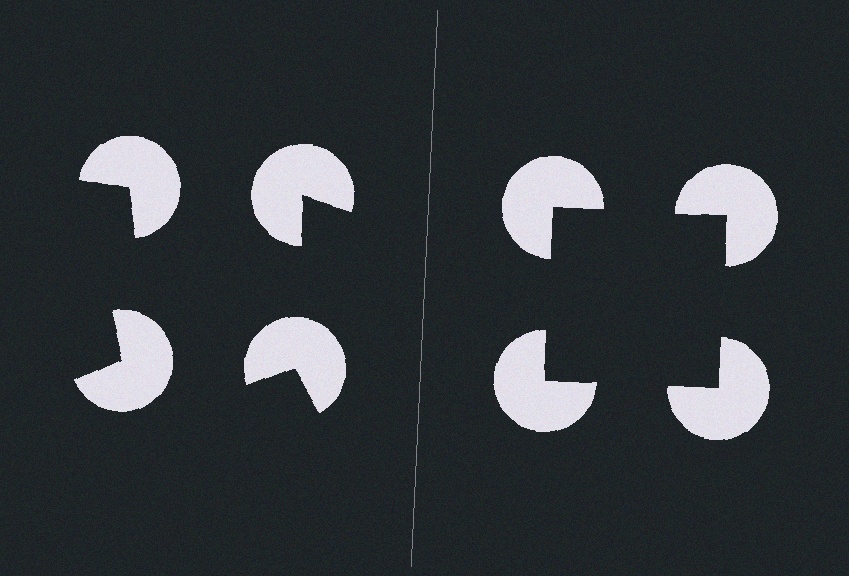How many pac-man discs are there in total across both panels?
8 — 4 on each side.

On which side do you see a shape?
An illusory square appears on the right side. On the left side the wedge cuts are rotated, so no coherent shape forms.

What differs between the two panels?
The pac-man discs are positioned identically on both sides; only the wedge orientations differ. On the right they align to a square; on the left they are misaligned.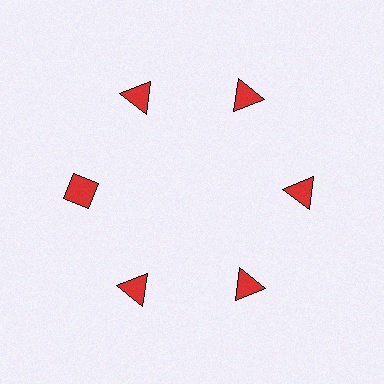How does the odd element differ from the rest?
It has a different shape: diamond instead of triangle.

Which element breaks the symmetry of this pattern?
The red diamond at roughly the 9 o'clock position breaks the symmetry. All other shapes are red triangles.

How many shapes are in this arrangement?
There are 6 shapes arranged in a ring pattern.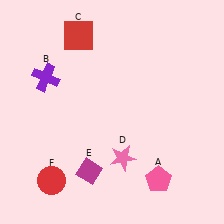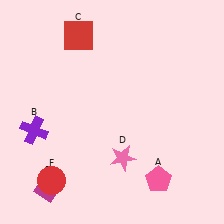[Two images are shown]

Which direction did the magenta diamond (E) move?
The magenta diamond (E) moved left.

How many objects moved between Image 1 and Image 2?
2 objects moved between the two images.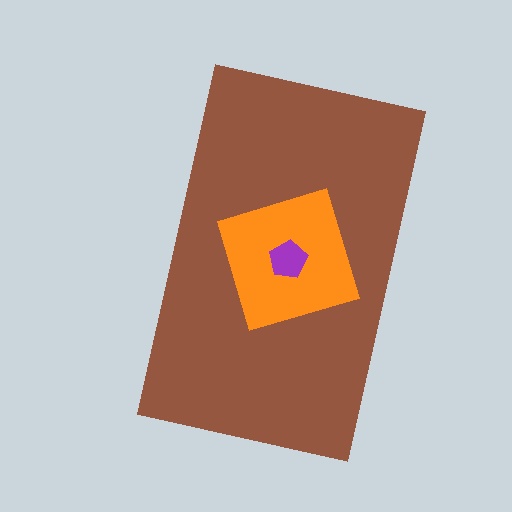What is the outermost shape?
The brown rectangle.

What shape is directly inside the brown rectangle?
The orange diamond.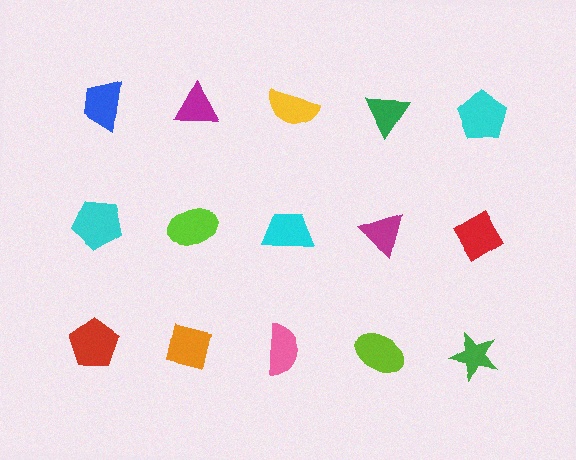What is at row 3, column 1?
A red pentagon.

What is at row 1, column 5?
A cyan pentagon.